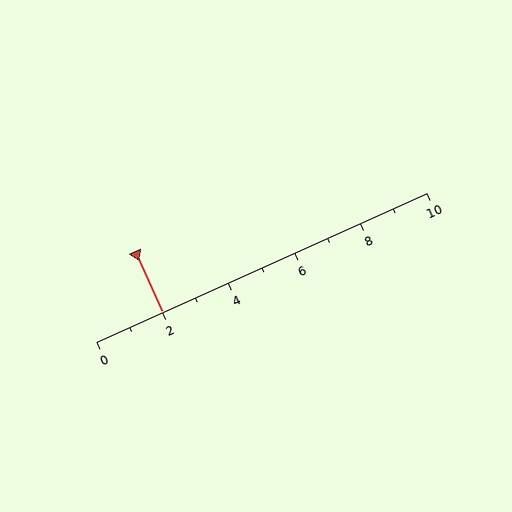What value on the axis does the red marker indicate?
The marker indicates approximately 2.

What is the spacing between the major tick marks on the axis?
The major ticks are spaced 2 apart.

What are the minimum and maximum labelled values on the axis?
The axis runs from 0 to 10.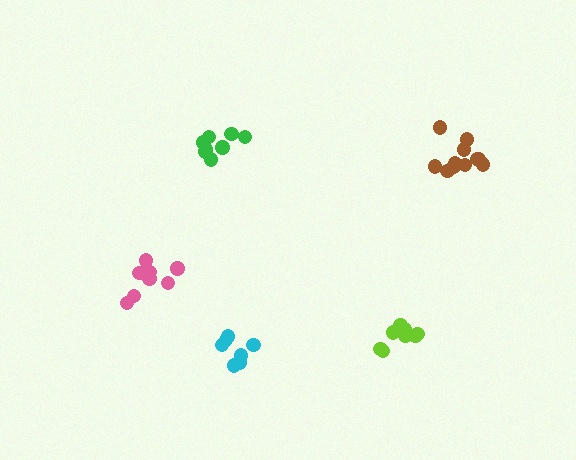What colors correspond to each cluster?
The clusters are colored: cyan, pink, lime, green, brown.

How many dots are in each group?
Group 1: 7 dots, Group 2: 8 dots, Group 3: 9 dots, Group 4: 8 dots, Group 5: 11 dots (43 total).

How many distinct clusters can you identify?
There are 5 distinct clusters.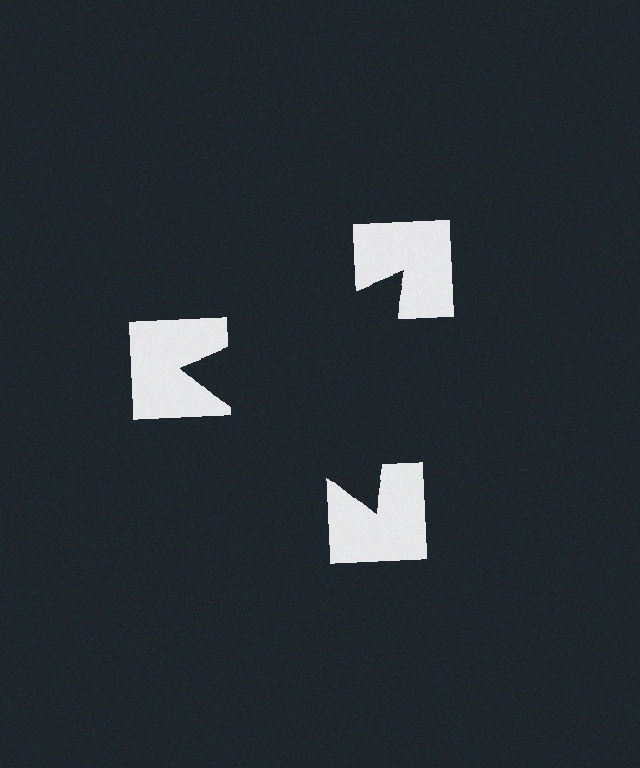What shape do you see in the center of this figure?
An illusory triangle — its edges are inferred from the aligned wedge cuts in the notched squares, not physically drawn.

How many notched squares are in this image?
There are 3 — one at each vertex of the illusory triangle.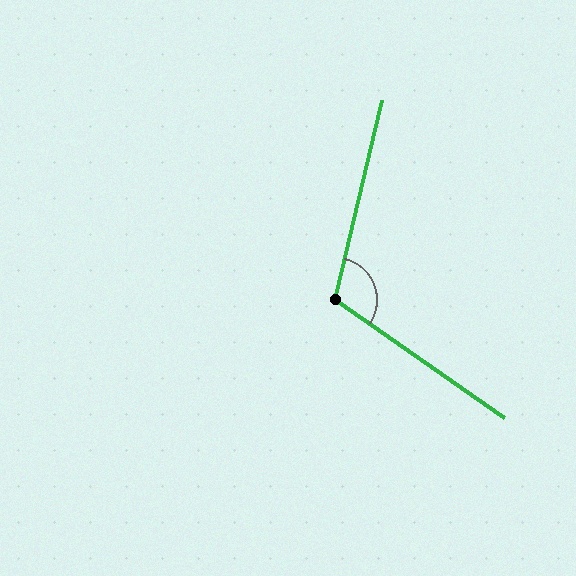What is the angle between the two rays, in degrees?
Approximately 112 degrees.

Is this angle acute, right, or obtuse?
It is obtuse.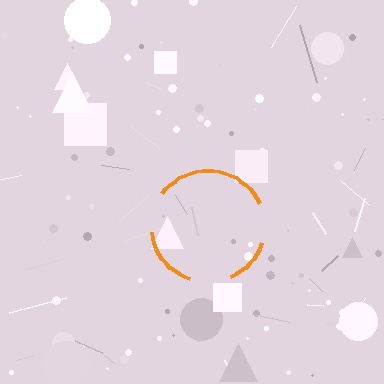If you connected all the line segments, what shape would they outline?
They would outline a circle.